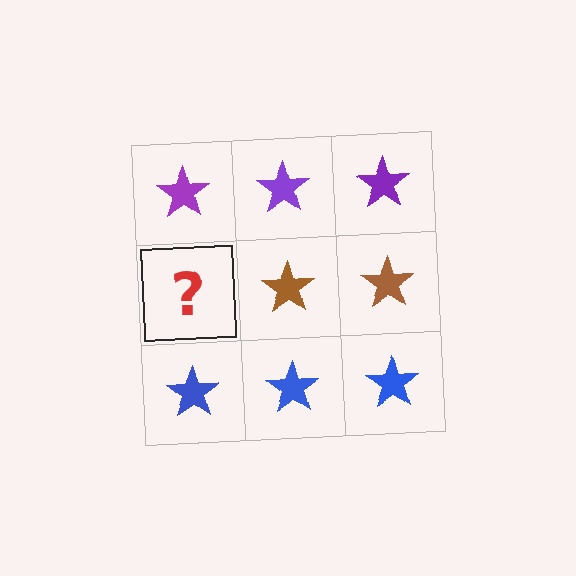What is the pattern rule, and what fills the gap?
The rule is that each row has a consistent color. The gap should be filled with a brown star.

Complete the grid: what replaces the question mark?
The question mark should be replaced with a brown star.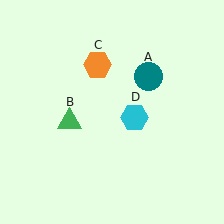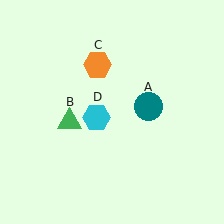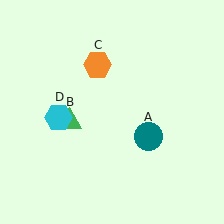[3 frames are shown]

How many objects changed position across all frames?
2 objects changed position: teal circle (object A), cyan hexagon (object D).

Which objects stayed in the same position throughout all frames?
Green triangle (object B) and orange hexagon (object C) remained stationary.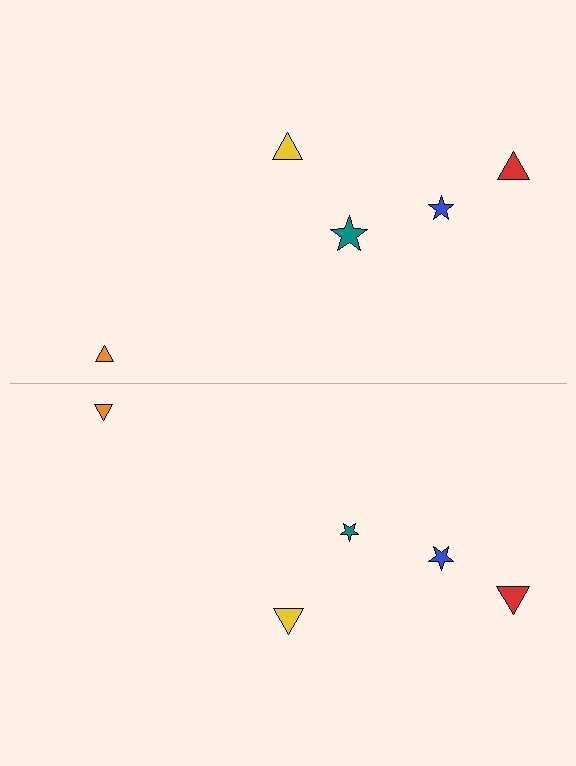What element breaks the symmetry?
The teal star on the bottom side has a different size than its mirror counterpart.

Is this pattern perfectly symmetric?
No, the pattern is not perfectly symmetric. The teal star on the bottom side has a different size than its mirror counterpart.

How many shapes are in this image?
There are 10 shapes in this image.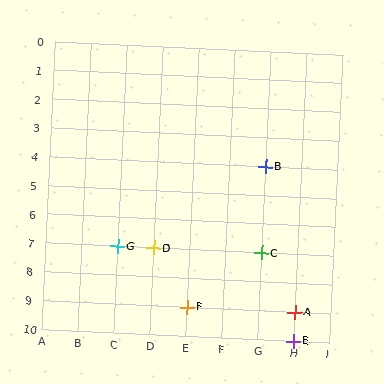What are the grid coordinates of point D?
Point D is at grid coordinates (D, 7).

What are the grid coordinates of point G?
Point G is at grid coordinates (C, 7).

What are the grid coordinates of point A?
Point A is at grid coordinates (H, 9).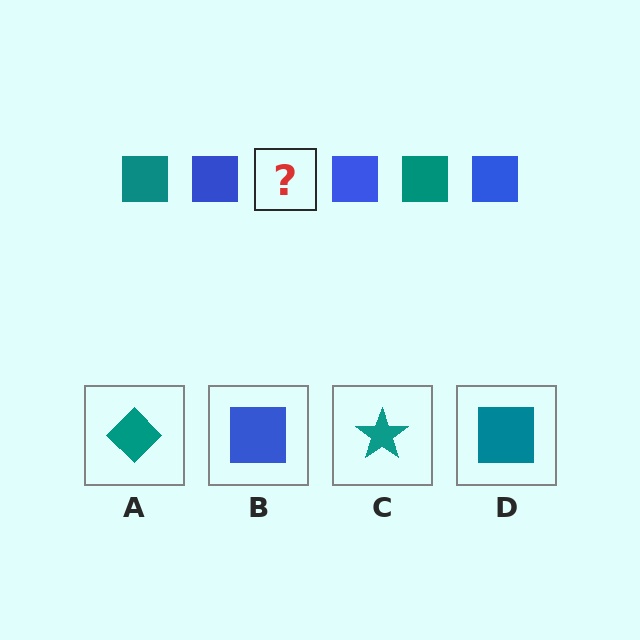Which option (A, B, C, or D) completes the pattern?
D.